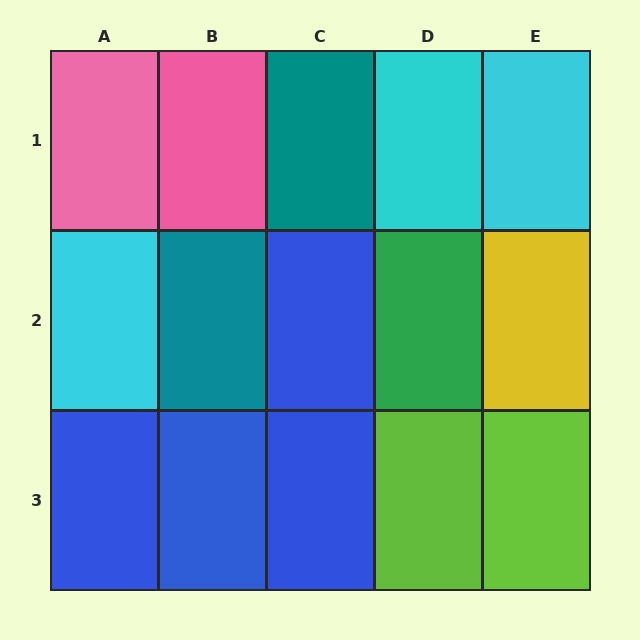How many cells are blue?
4 cells are blue.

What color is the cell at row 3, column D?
Lime.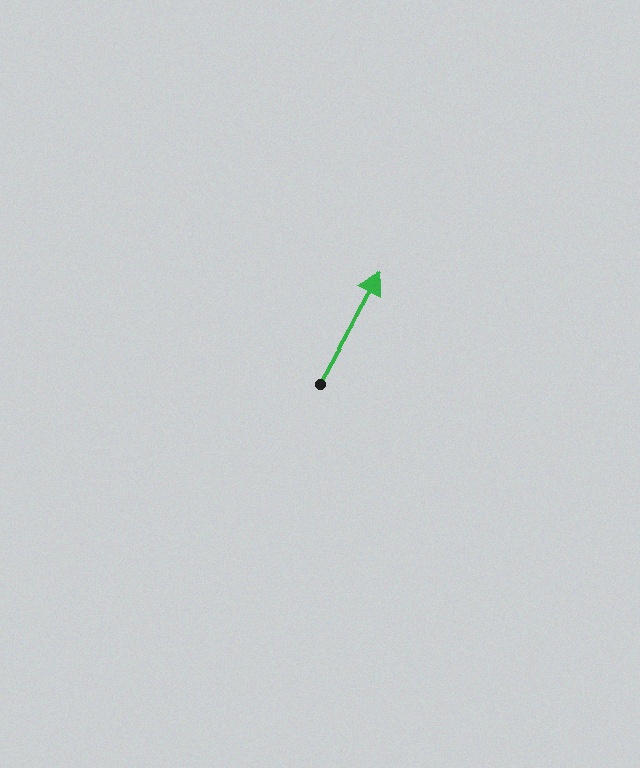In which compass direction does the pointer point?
Northeast.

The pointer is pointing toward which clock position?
Roughly 1 o'clock.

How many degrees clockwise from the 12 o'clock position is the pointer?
Approximately 29 degrees.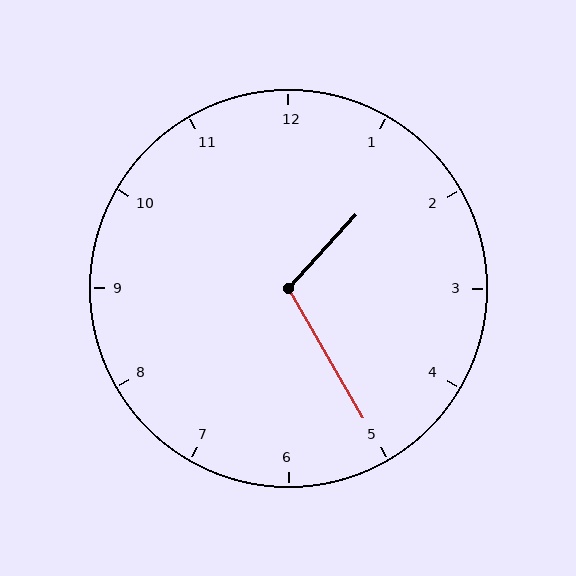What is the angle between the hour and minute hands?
Approximately 108 degrees.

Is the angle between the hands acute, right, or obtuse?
It is obtuse.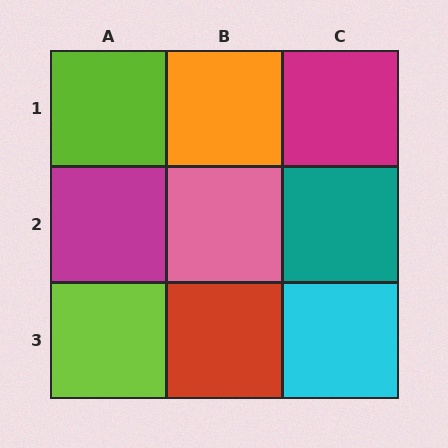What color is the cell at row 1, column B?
Orange.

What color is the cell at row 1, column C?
Magenta.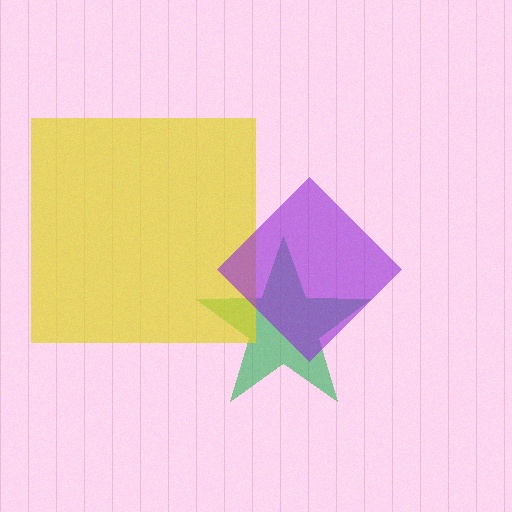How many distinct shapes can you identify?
There are 3 distinct shapes: a green star, a yellow square, a purple diamond.